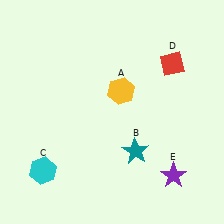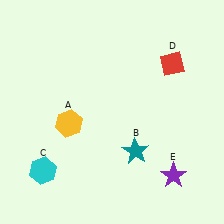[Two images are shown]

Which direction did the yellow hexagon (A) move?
The yellow hexagon (A) moved left.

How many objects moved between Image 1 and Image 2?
1 object moved between the two images.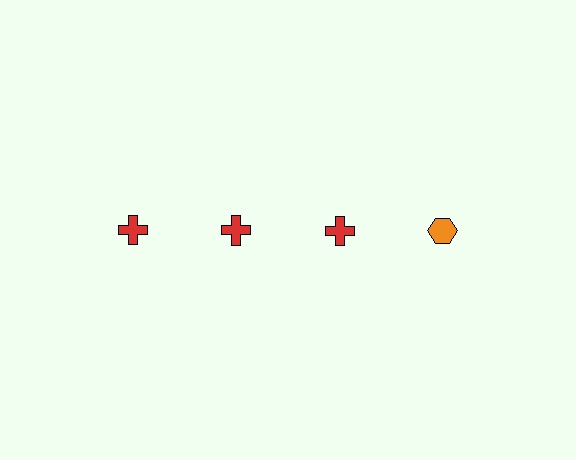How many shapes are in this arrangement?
There are 4 shapes arranged in a grid pattern.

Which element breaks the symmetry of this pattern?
The orange hexagon in the top row, second from right column breaks the symmetry. All other shapes are red crosses.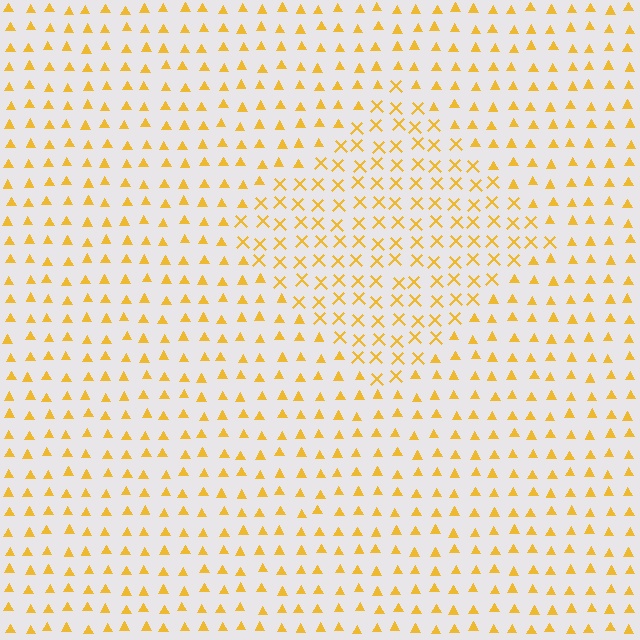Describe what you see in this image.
The image is filled with small yellow elements arranged in a uniform grid. A diamond-shaped region contains X marks, while the surrounding area contains triangles. The boundary is defined purely by the change in element shape.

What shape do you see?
I see a diamond.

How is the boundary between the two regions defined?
The boundary is defined by a change in element shape: X marks inside vs. triangles outside. All elements share the same color and spacing.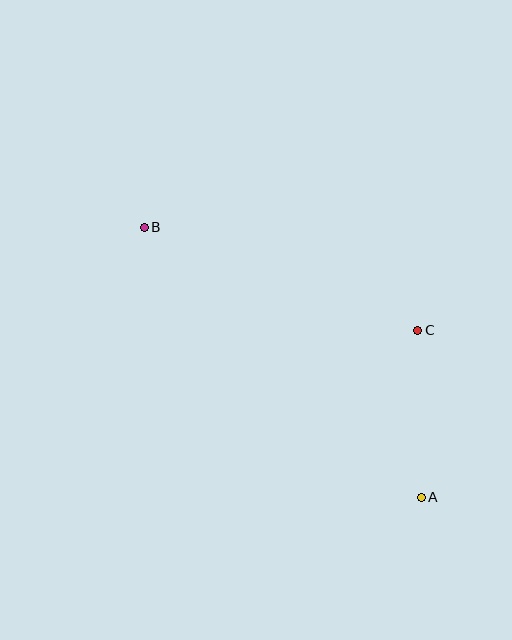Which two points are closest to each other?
Points A and C are closest to each other.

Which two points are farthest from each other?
Points A and B are farthest from each other.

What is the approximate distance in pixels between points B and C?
The distance between B and C is approximately 292 pixels.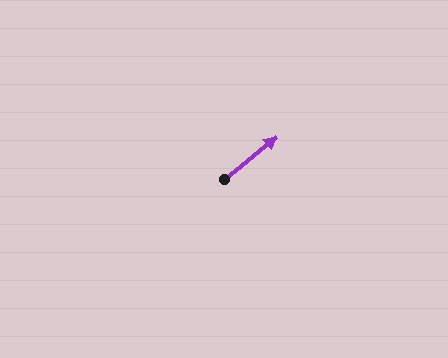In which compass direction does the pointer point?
Northeast.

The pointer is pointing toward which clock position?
Roughly 2 o'clock.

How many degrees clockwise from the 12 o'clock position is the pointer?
Approximately 51 degrees.